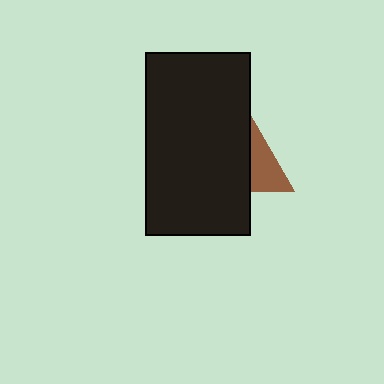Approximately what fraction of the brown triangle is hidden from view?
Roughly 61% of the brown triangle is hidden behind the black rectangle.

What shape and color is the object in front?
The object in front is a black rectangle.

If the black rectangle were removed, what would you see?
You would see the complete brown triangle.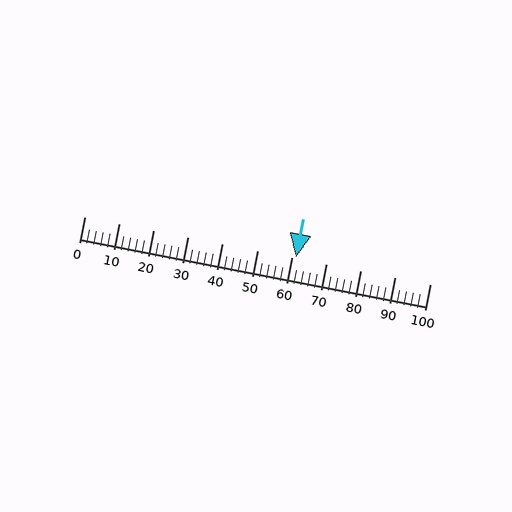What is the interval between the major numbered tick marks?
The major tick marks are spaced 10 units apart.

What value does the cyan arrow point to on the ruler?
The cyan arrow points to approximately 61.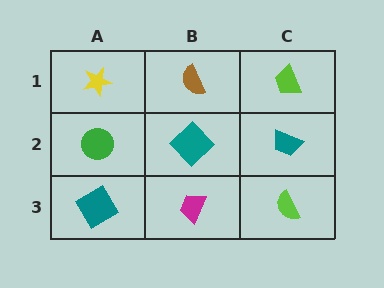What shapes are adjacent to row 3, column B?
A teal diamond (row 2, column B), a teal diamond (row 3, column A), a lime semicircle (row 3, column C).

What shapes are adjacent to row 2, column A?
A yellow star (row 1, column A), a teal diamond (row 3, column A), a teal diamond (row 2, column B).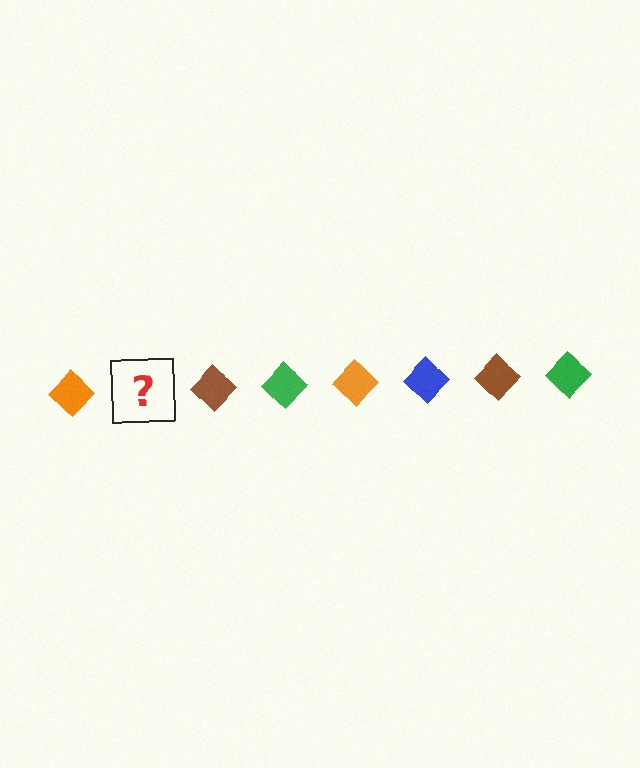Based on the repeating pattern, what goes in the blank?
The blank should be a blue diamond.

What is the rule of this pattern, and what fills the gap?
The rule is that the pattern cycles through orange, blue, brown, green diamonds. The gap should be filled with a blue diamond.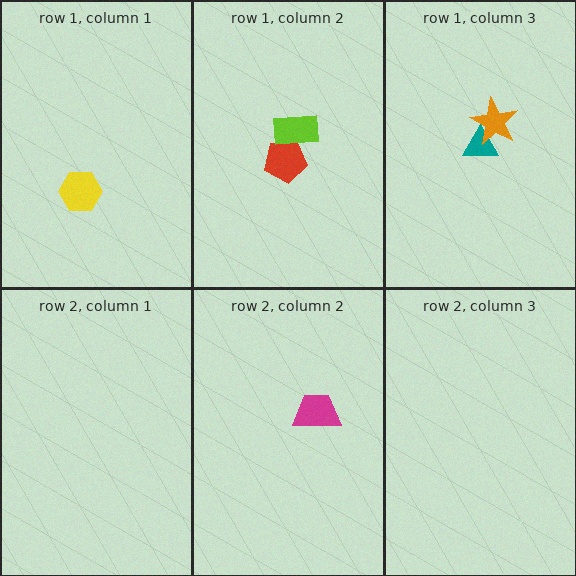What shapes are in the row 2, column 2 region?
The magenta trapezoid.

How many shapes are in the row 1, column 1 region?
1.